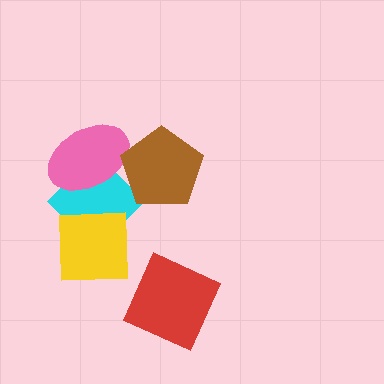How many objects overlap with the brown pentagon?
2 objects overlap with the brown pentagon.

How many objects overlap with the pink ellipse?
2 objects overlap with the pink ellipse.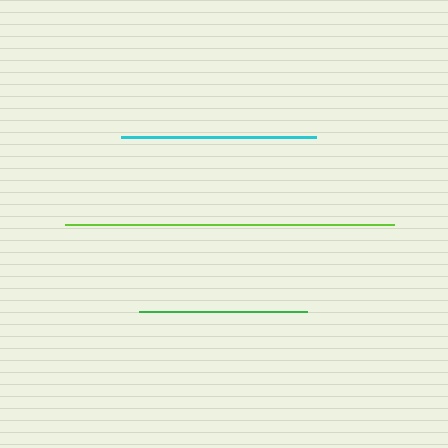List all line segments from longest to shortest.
From longest to shortest: lime, cyan, green.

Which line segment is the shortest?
The green line is the shortest at approximately 169 pixels.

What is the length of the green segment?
The green segment is approximately 169 pixels long.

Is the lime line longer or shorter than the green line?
The lime line is longer than the green line.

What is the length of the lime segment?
The lime segment is approximately 329 pixels long.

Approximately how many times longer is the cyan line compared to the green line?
The cyan line is approximately 1.2 times the length of the green line.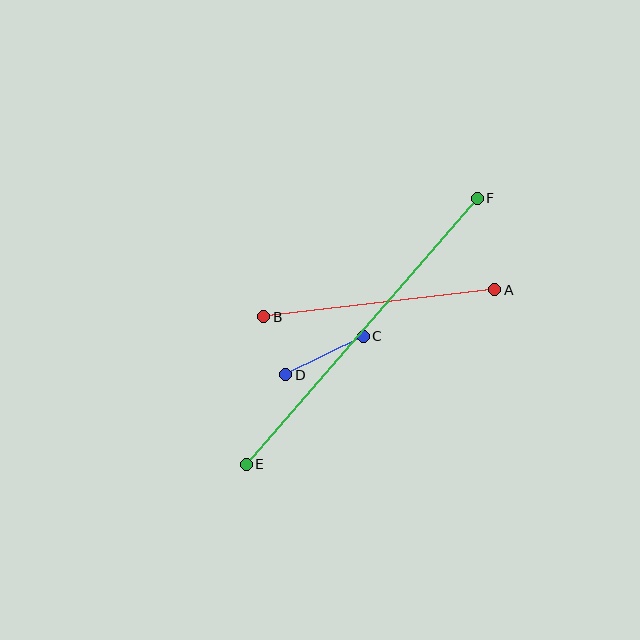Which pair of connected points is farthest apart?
Points E and F are farthest apart.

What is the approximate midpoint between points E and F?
The midpoint is at approximately (362, 331) pixels.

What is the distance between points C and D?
The distance is approximately 87 pixels.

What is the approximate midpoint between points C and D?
The midpoint is at approximately (324, 356) pixels.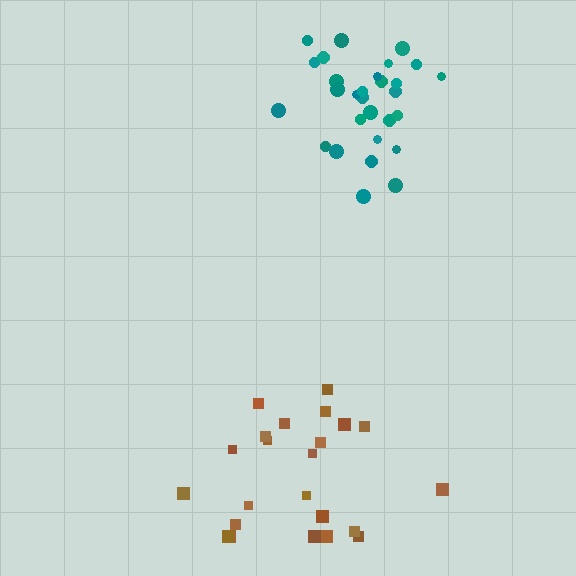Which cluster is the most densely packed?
Teal.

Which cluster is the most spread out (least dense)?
Brown.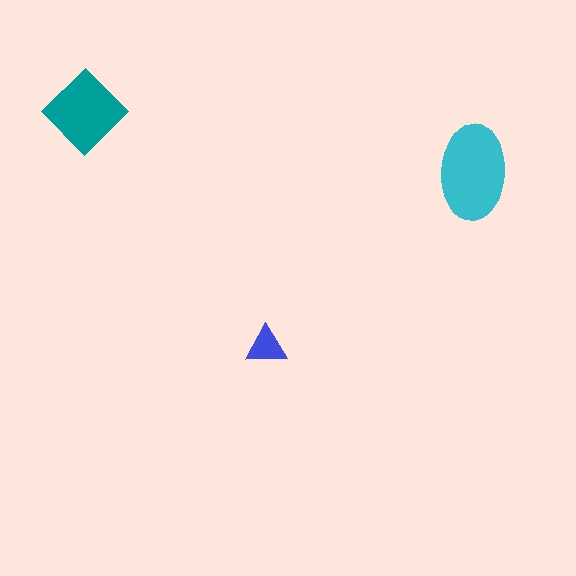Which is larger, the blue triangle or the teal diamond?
The teal diamond.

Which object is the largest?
The cyan ellipse.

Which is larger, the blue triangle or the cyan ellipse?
The cyan ellipse.